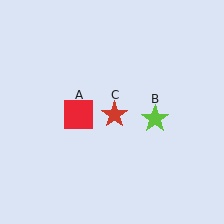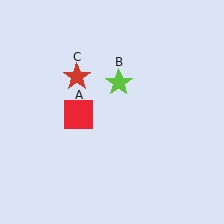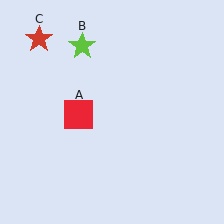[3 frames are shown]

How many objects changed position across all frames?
2 objects changed position: lime star (object B), red star (object C).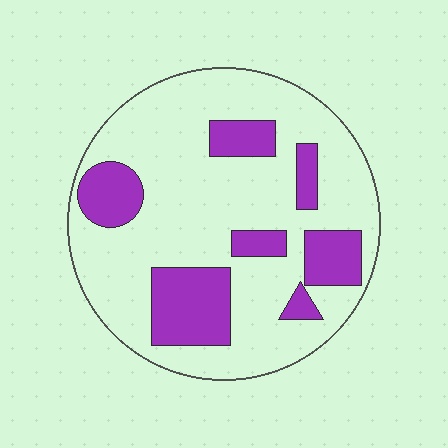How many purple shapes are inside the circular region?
7.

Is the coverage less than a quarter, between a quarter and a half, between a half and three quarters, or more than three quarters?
Between a quarter and a half.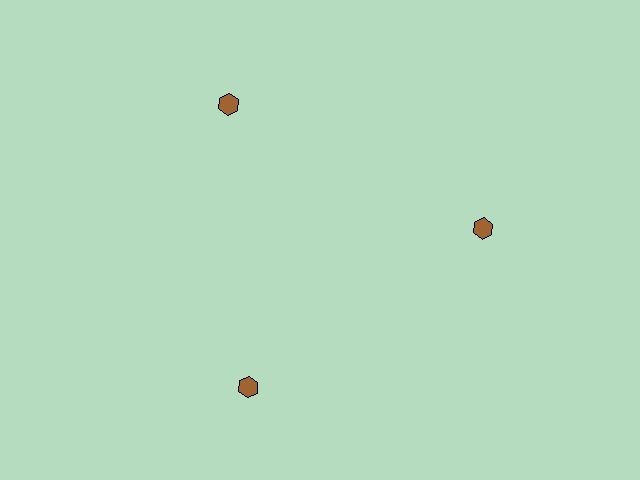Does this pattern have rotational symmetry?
Yes, this pattern has 3-fold rotational symmetry. It looks the same after rotating 120 degrees around the center.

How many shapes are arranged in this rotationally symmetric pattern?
There are 3 shapes, arranged in 3 groups of 1.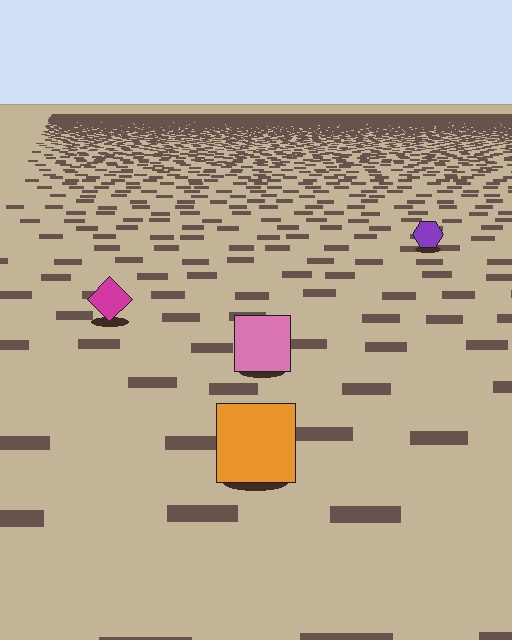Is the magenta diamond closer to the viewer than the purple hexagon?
Yes. The magenta diamond is closer — you can tell from the texture gradient: the ground texture is coarser near it.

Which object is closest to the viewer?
The orange square is closest. The texture marks near it are larger and more spread out.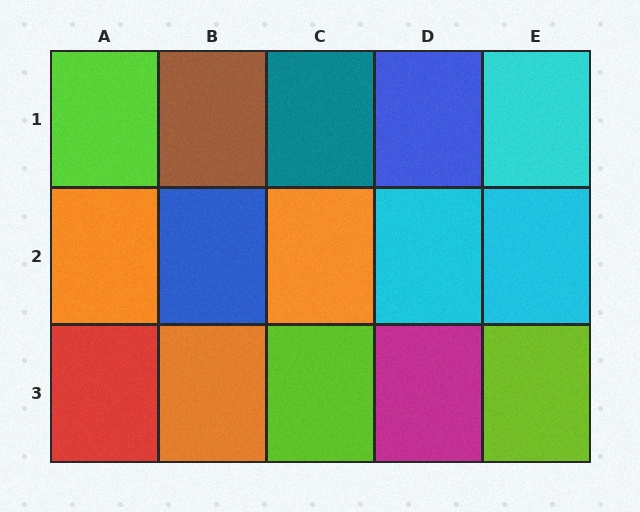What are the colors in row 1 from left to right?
Lime, brown, teal, blue, cyan.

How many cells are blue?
2 cells are blue.